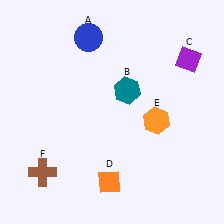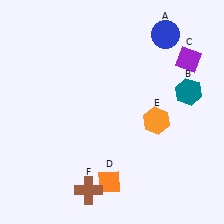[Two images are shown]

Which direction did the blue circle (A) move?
The blue circle (A) moved right.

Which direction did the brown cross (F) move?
The brown cross (F) moved right.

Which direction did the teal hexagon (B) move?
The teal hexagon (B) moved right.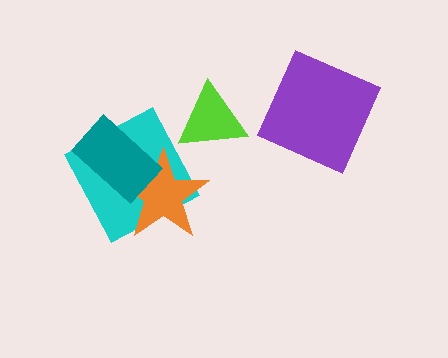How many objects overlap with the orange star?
2 objects overlap with the orange star.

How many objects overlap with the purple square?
0 objects overlap with the purple square.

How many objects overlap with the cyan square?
2 objects overlap with the cyan square.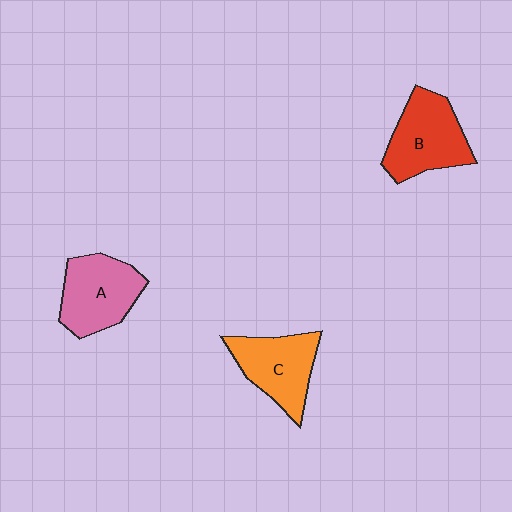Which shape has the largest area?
Shape B (red).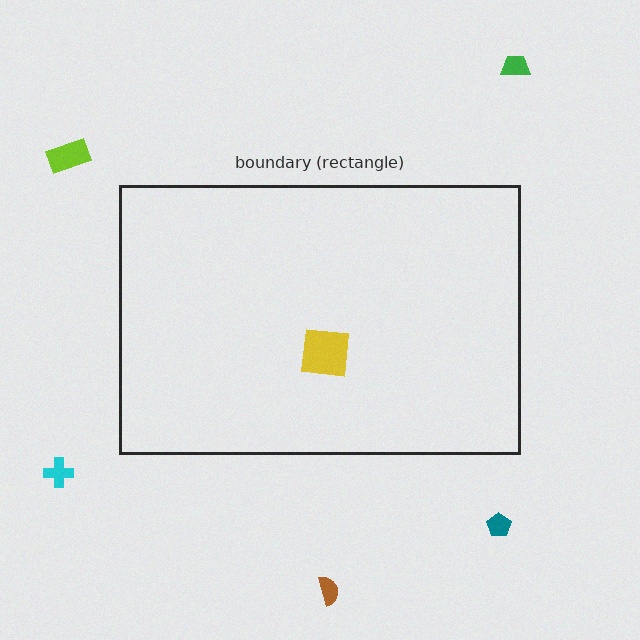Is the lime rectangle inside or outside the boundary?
Outside.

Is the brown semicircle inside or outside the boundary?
Outside.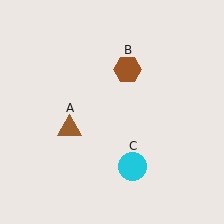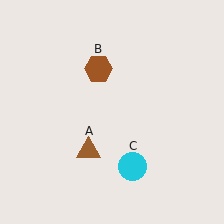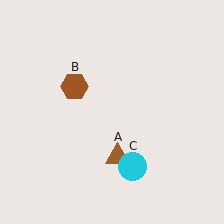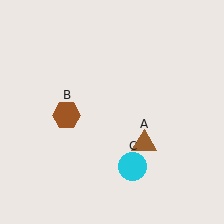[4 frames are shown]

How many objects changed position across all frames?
2 objects changed position: brown triangle (object A), brown hexagon (object B).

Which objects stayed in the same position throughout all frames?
Cyan circle (object C) remained stationary.